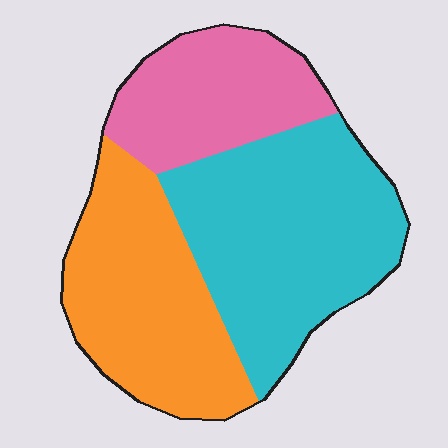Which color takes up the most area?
Cyan, at roughly 45%.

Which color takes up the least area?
Pink, at roughly 25%.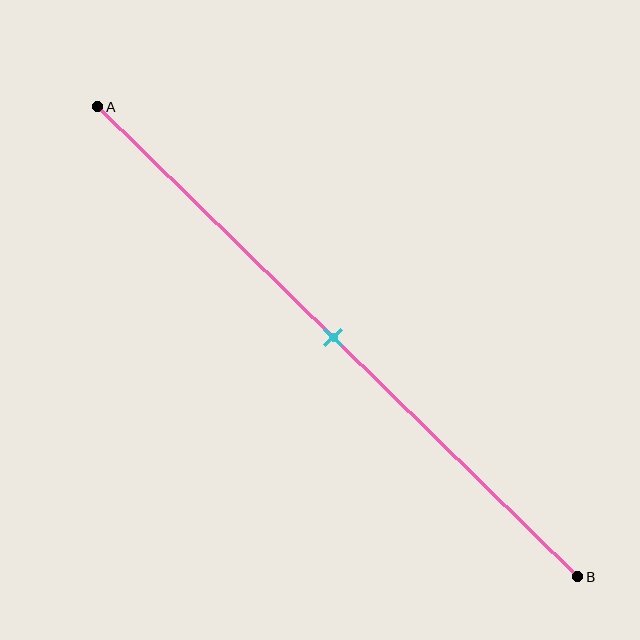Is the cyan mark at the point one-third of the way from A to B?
No, the mark is at about 50% from A, not at the 33% one-third point.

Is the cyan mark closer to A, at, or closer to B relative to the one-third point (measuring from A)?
The cyan mark is closer to point B than the one-third point of segment AB.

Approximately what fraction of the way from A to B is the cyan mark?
The cyan mark is approximately 50% of the way from A to B.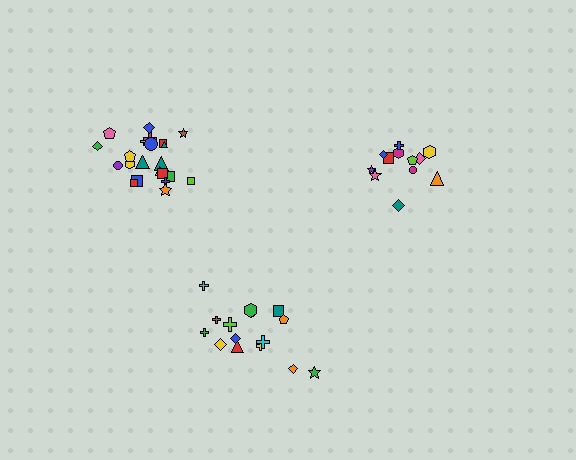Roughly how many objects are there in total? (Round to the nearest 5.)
Roughly 50 objects in total.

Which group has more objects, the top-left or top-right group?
The top-left group.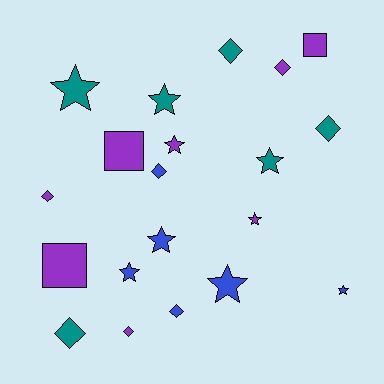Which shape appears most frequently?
Star, with 9 objects.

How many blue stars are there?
There are 4 blue stars.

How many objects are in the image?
There are 20 objects.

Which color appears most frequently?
Purple, with 8 objects.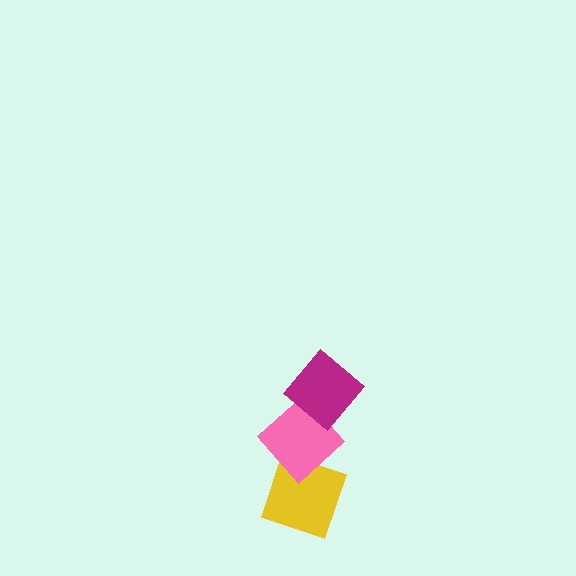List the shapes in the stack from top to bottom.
From top to bottom: the magenta diamond, the pink diamond, the yellow diamond.